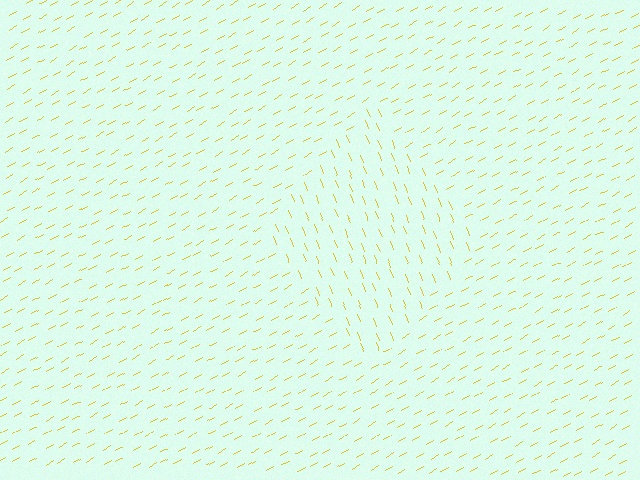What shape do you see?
I see a diamond.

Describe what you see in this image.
The image is filled with small yellow line segments. A diamond region in the image has lines oriented differently from the surrounding lines, creating a visible texture boundary.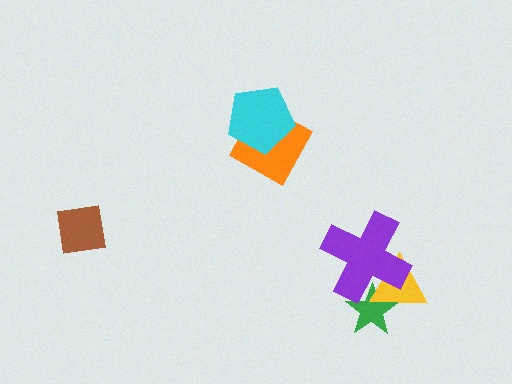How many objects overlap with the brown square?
0 objects overlap with the brown square.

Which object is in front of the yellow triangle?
The purple cross is in front of the yellow triangle.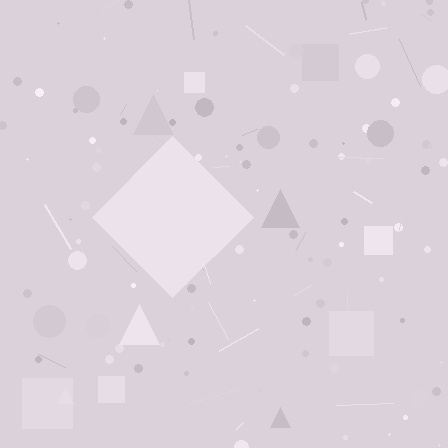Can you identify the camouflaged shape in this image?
The camouflaged shape is a diamond.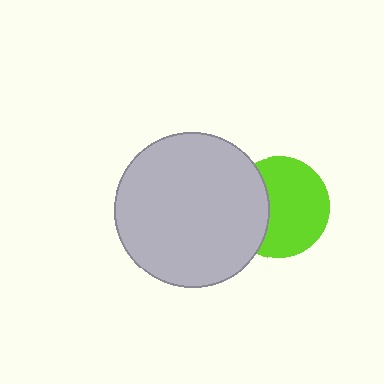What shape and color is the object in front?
The object in front is a light gray circle.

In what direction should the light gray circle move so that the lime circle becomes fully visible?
The light gray circle should move left. That is the shortest direction to clear the overlap and leave the lime circle fully visible.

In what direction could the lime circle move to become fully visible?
The lime circle could move right. That would shift it out from behind the light gray circle entirely.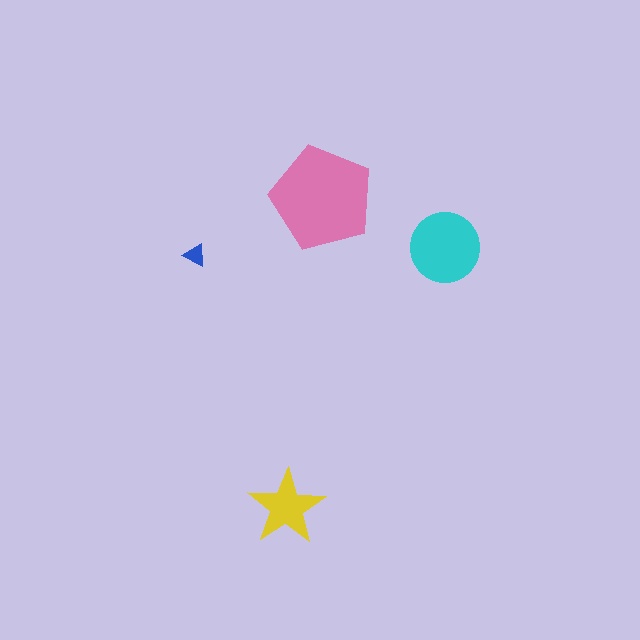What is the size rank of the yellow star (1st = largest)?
3rd.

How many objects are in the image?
There are 4 objects in the image.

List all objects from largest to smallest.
The pink pentagon, the cyan circle, the yellow star, the blue triangle.